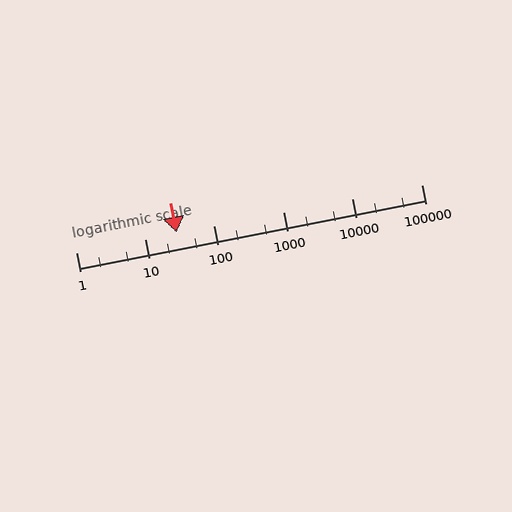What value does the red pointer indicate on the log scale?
The pointer indicates approximately 29.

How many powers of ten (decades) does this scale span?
The scale spans 5 decades, from 1 to 100000.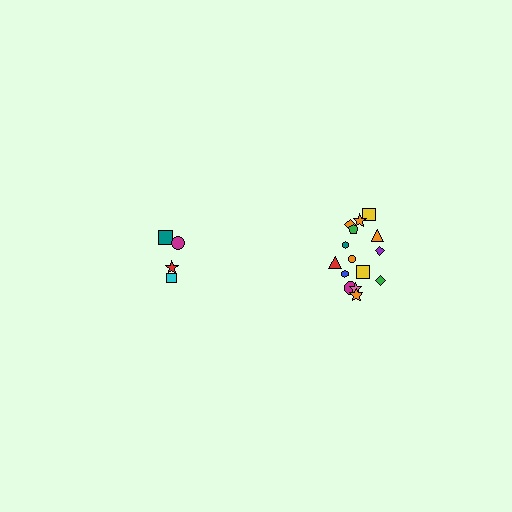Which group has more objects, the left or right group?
The right group.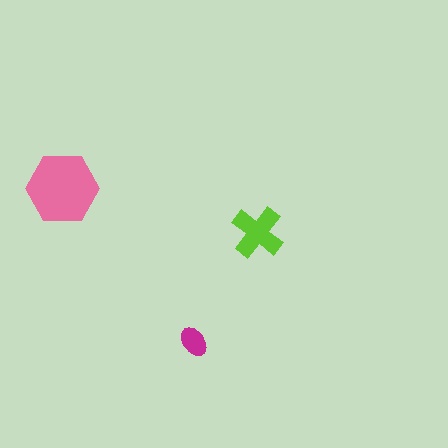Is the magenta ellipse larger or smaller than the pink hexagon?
Smaller.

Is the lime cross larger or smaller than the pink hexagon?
Smaller.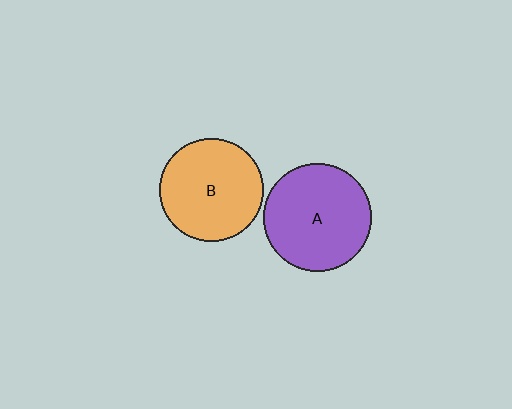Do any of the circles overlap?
No, none of the circles overlap.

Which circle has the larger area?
Circle A (purple).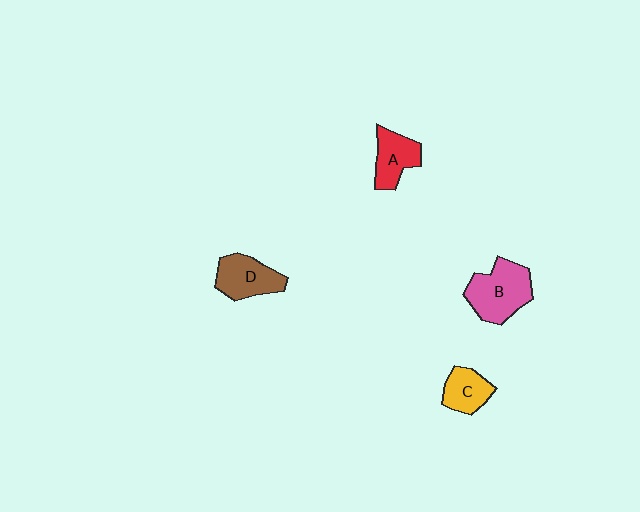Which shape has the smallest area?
Shape C (yellow).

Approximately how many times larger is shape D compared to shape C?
Approximately 1.3 times.